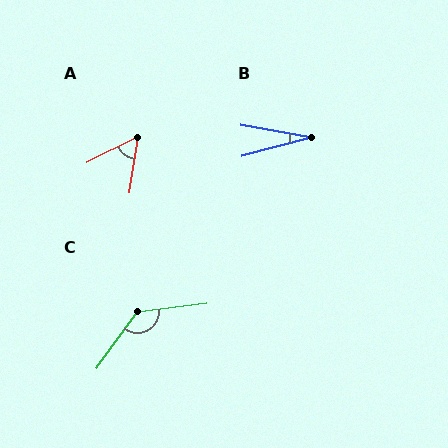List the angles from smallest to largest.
B (25°), A (54°), C (132°).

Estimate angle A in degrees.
Approximately 54 degrees.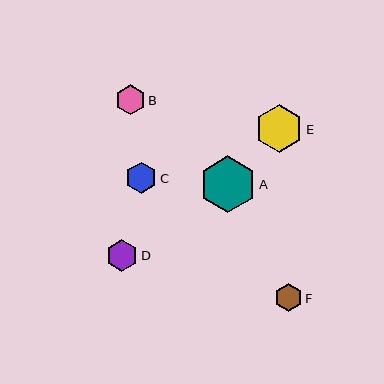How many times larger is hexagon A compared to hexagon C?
Hexagon A is approximately 1.8 times the size of hexagon C.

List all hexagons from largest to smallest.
From largest to smallest: A, E, D, C, B, F.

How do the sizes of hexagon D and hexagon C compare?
Hexagon D and hexagon C are approximately the same size.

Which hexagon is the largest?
Hexagon A is the largest with a size of approximately 57 pixels.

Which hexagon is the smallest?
Hexagon F is the smallest with a size of approximately 28 pixels.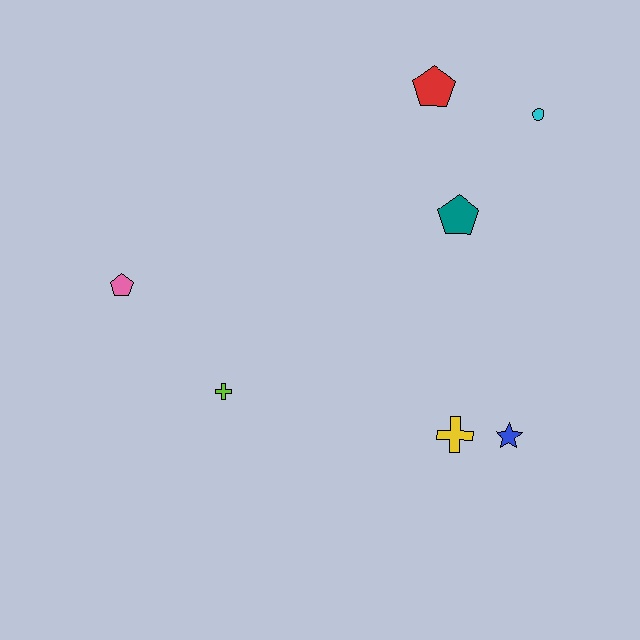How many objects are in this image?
There are 7 objects.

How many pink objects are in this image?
There is 1 pink object.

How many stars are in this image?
There is 1 star.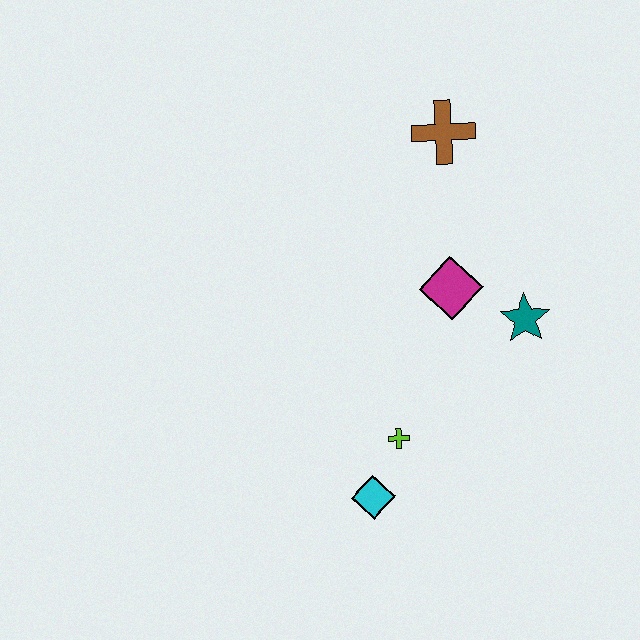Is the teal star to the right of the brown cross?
Yes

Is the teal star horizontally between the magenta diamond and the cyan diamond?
No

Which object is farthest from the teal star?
The cyan diamond is farthest from the teal star.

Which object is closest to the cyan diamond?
The lime cross is closest to the cyan diamond.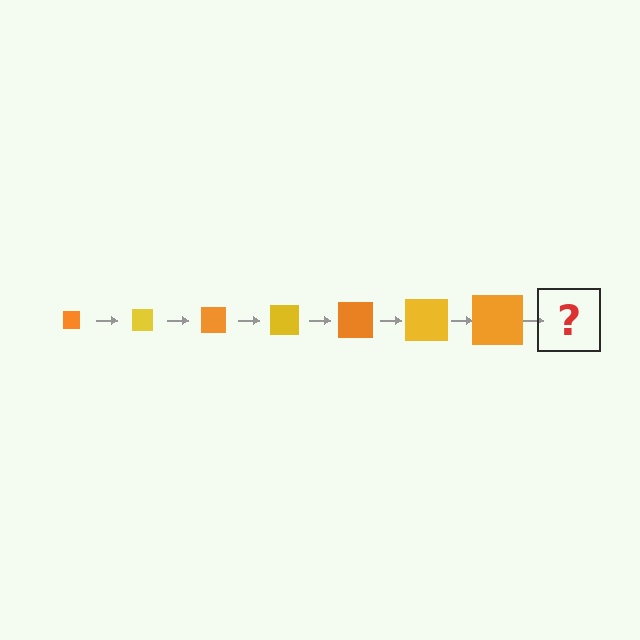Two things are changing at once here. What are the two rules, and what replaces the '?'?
The two rules are that the square grows larger each step and the color cycles through orange and yellow. The '?' should be a yellow square, larger than the previous one.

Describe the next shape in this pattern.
It should be a yellow square, larger than the previous one.